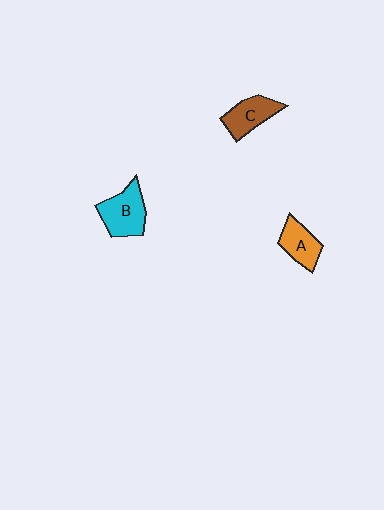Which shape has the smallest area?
Shape A (orange).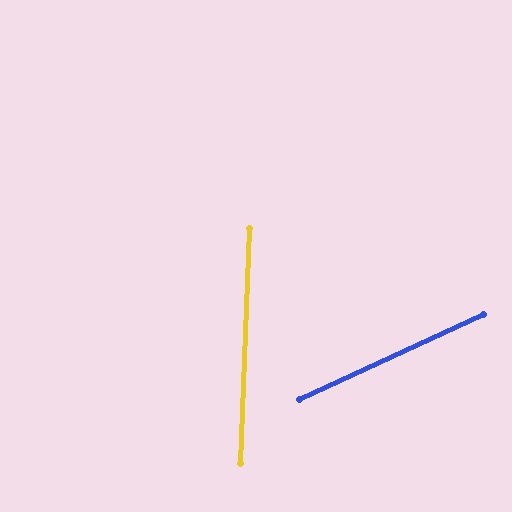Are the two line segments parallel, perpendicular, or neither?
Neither parallel nor perpendicular — they differ by about 63°.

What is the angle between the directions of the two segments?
Approximately 63 degrees.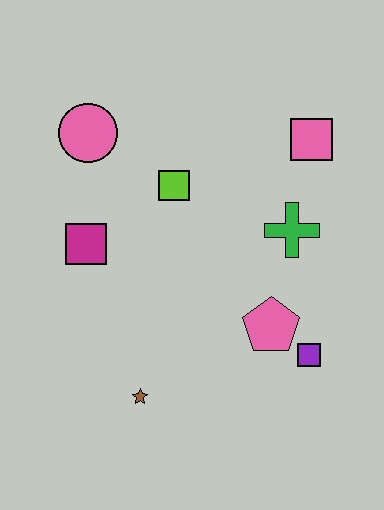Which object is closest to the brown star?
The pink pentagon is closest to the brown star.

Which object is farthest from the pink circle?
The purple square is farthest from the pink circle.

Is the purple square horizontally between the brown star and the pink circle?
No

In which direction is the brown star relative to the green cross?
The brown star is below the green cross.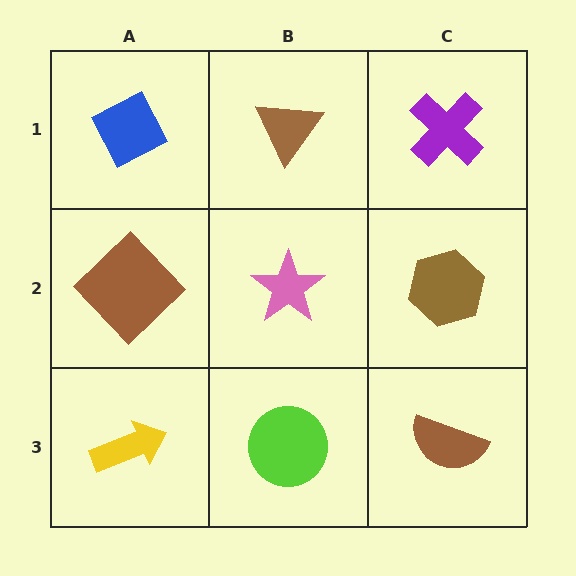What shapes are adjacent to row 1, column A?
A brown diamond (row 2, column A), a brown triangle (row 1, column B).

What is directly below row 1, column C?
A brown hexagon.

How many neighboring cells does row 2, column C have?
3.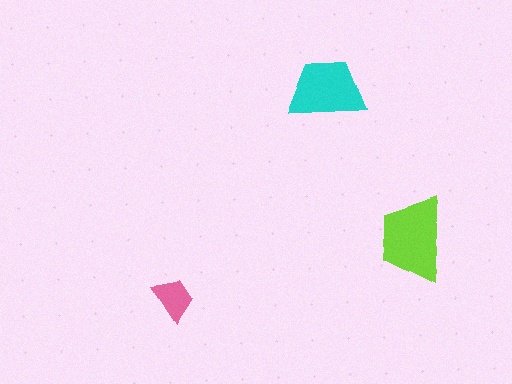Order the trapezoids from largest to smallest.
the lime one, the cyan one, the pink one.